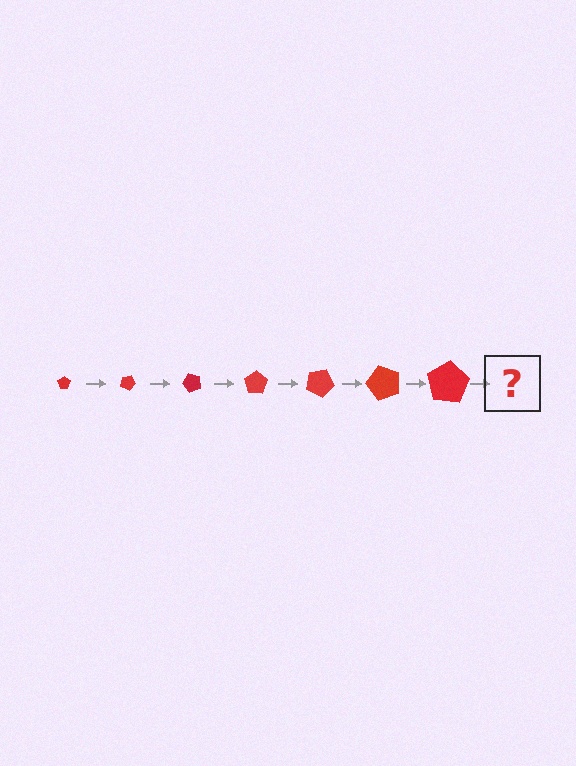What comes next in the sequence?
The next element should be a pentagon, larger than the previous one and rotated 175 degrees from the start.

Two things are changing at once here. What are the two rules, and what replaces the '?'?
The two rules are that the pentagon grows larger each step and it rotates 25 degrees each step. The '?' should be a pentagon, larger than the previous one and rotated 175 degrees from the start.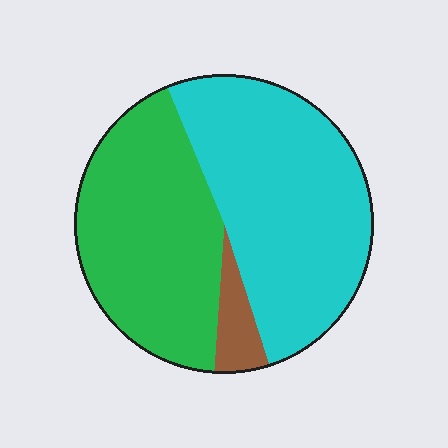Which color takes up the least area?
Brown, at roughly 5%.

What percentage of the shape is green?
Green covers 43% of the shape.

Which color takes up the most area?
Cyan, at roughly 50%.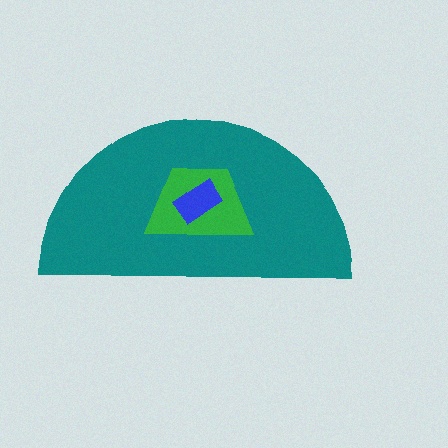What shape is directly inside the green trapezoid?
The blue rectangle.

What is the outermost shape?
The teal semicircle.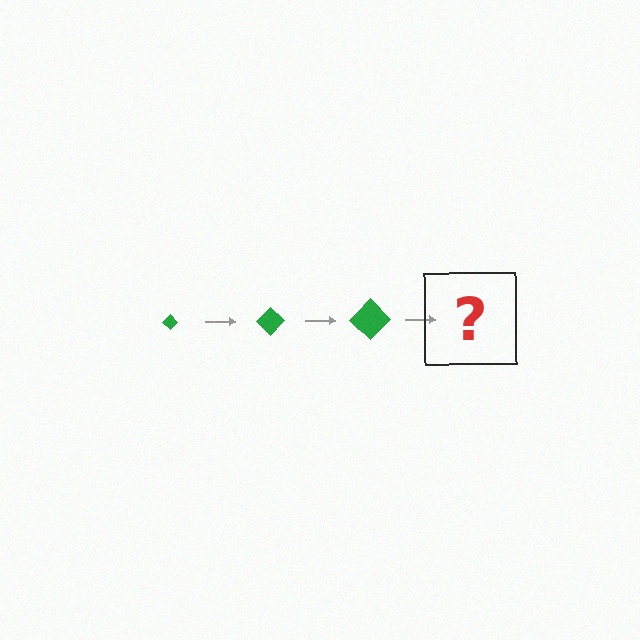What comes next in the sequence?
The next element should be a green diamond, larger than the previous one.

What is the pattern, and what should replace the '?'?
The pattern is that the diamond gets progressively larger each step. The '?' should be a green diamond, larger than the previous one.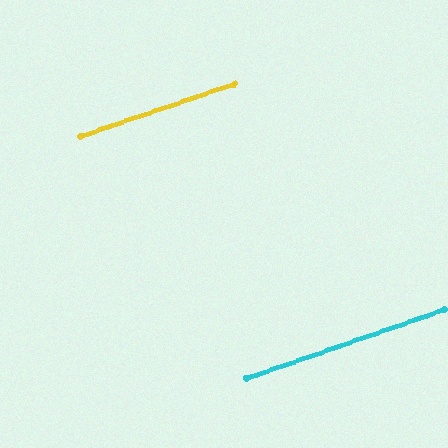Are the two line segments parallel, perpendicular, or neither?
Parallel — their directions differ by only 0.3°.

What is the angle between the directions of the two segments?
Approximately 0 degrees.